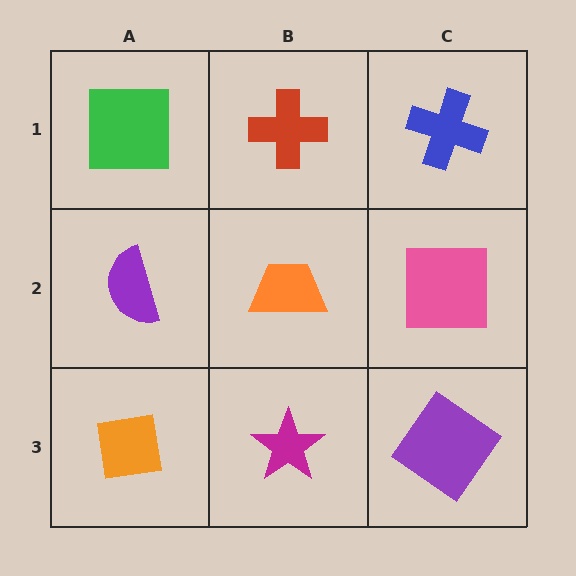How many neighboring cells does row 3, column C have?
2.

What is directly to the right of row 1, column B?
A blue cross.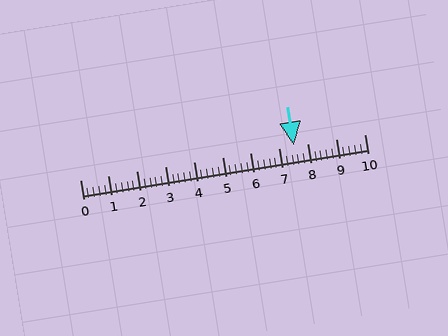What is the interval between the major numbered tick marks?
The major tick marks are spaced 1 units apart.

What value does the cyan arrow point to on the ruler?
The cyan arrow points to approximately 7.5.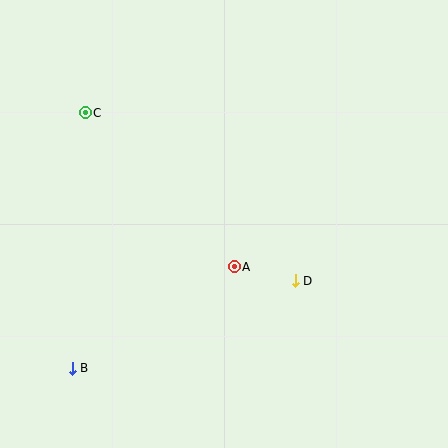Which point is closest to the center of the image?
Point A at (234, 267) is closest to the center.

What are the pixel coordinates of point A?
Point A is at (234, 267).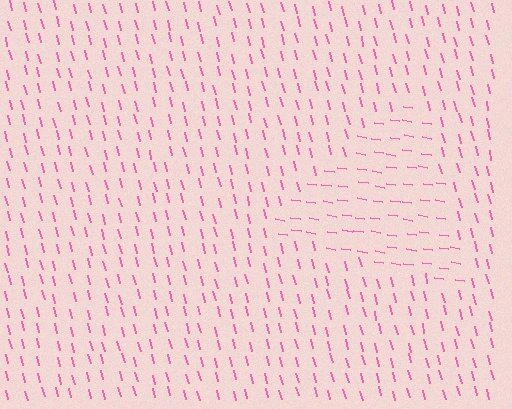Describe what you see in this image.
The image is filled with small pink line segments. A triangle region in the image has lines oriented differently from the surrounding lines, creating a visible texture boundary.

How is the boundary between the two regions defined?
The boundary is defined purely by a change in line orientation (approximately 67 degrees difference). All lines are the same color and thickness.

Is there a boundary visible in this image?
Yes, there is a texture boundary formed by a change in line orientation.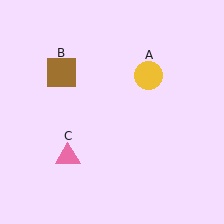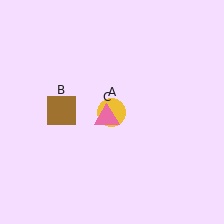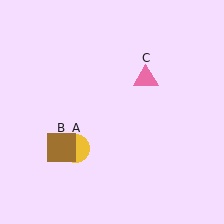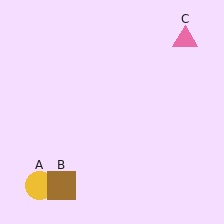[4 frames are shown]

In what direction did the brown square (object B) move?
The brown square (object B) moved down.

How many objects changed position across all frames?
3 objects changed position: yellow circle (object A), brown square (object B), pink triangle (object C).